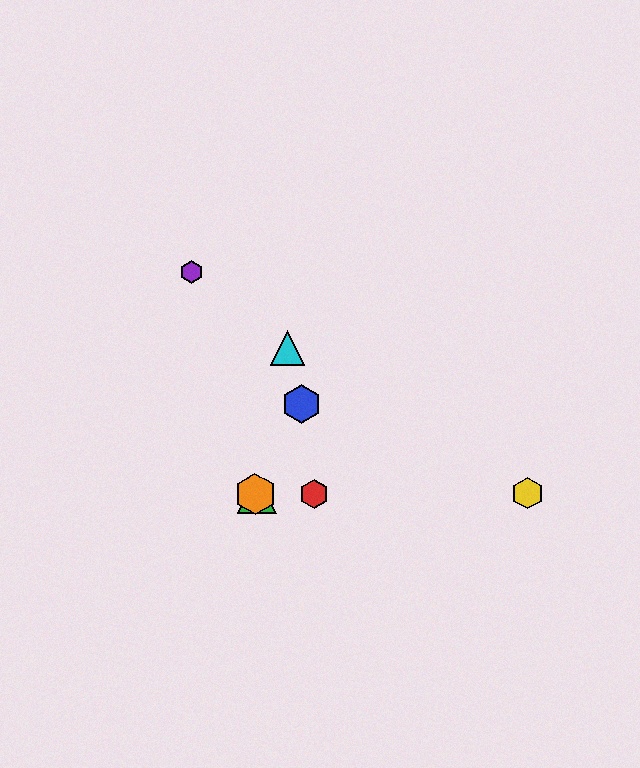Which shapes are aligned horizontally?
The red hexagon, the green triangle, the yellow hexagon, the orange hexagon are aligned horizontally.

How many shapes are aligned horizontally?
4 shapes (the red hexagon, the green triangle, the yellow hexagon, the orange hexagon) are aligned horizontally.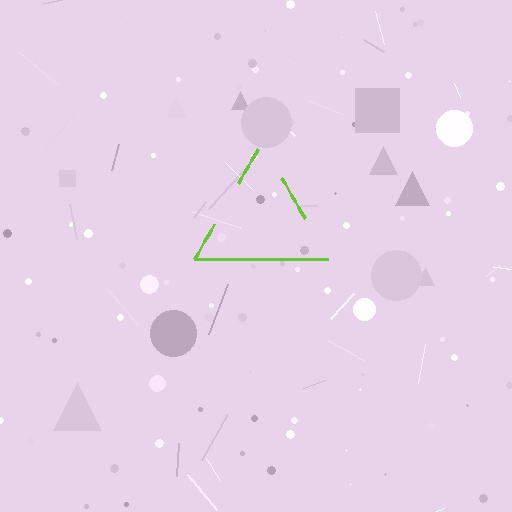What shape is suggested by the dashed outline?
The dashed outline suggests a triangle.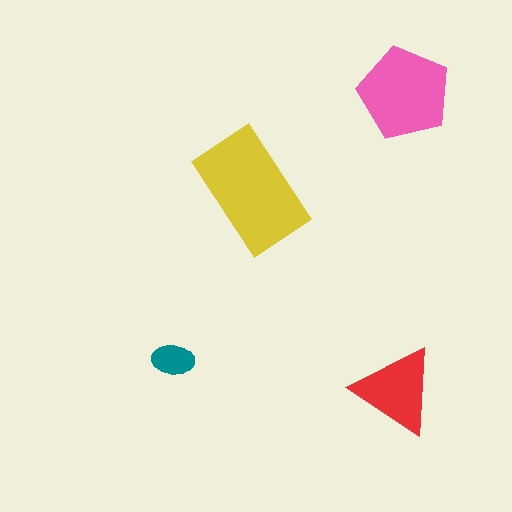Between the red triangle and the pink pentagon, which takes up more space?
The pink pentagon.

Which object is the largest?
The yellow rectangle.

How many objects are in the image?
There are 4 objects in the image.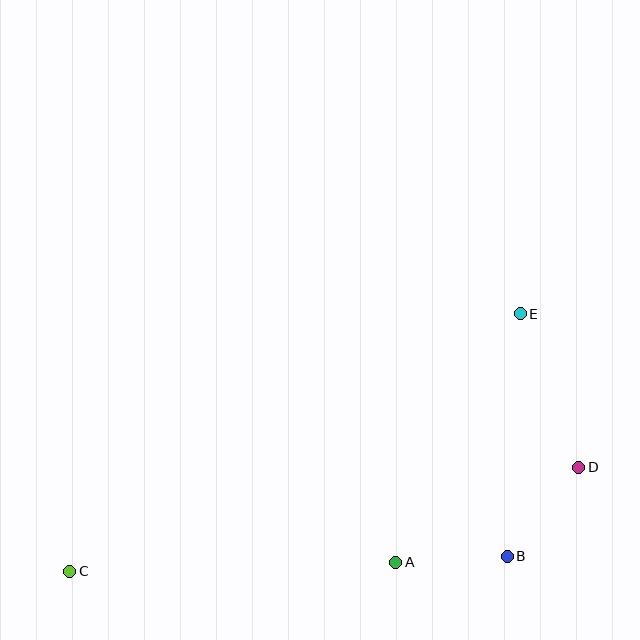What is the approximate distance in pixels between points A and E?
The distance between A and E is approximately 278 pixels.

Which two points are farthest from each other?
Points C and D are farthest from each other.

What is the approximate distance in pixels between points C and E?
The distance between C and E is approximately 519 pixels.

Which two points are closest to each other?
Points A and B are closest to each other.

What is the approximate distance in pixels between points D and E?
The distance between D and E is approximately 164 pixels.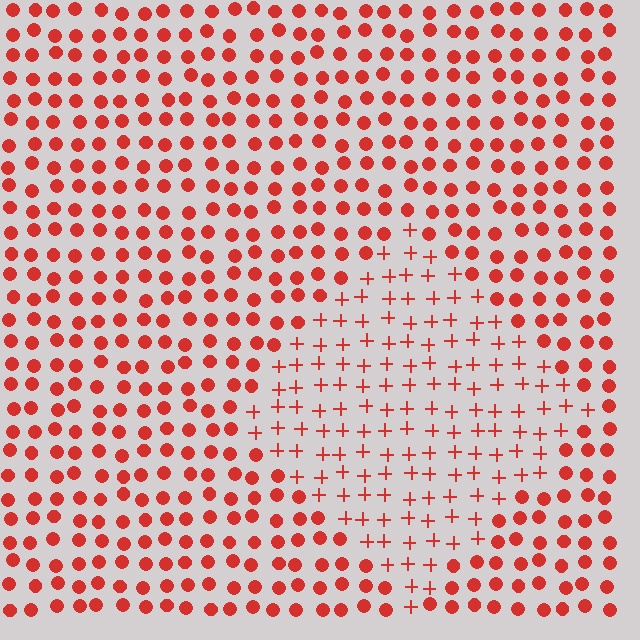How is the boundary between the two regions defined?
The boundary is defined by a change in element shape: plus signs inside vs. circles outside. All elements share the same color and spacing.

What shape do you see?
I see a diamond.